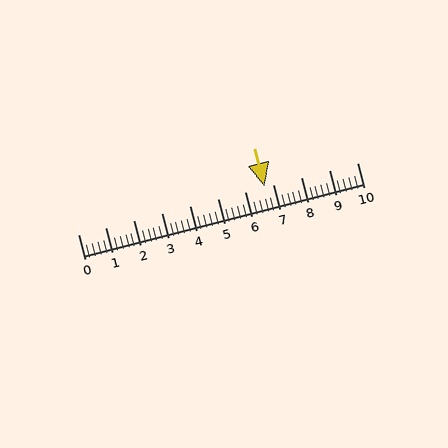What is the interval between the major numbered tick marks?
The major tick marks are spaced 1 units apart.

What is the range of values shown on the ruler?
The ruler shows values from 0 to 10.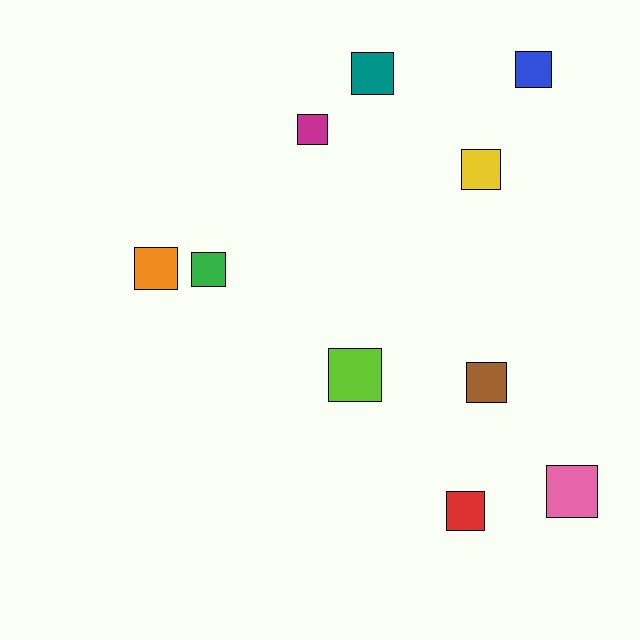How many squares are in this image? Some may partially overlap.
There are 10 squares.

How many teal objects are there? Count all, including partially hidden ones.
There is 1 teal object.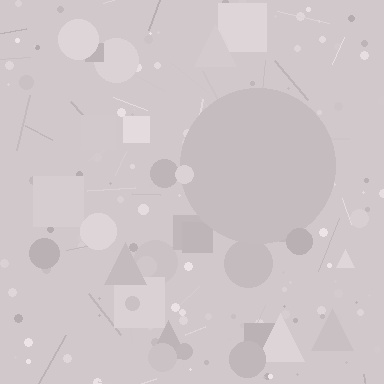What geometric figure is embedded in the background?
A circle is embedded in the background.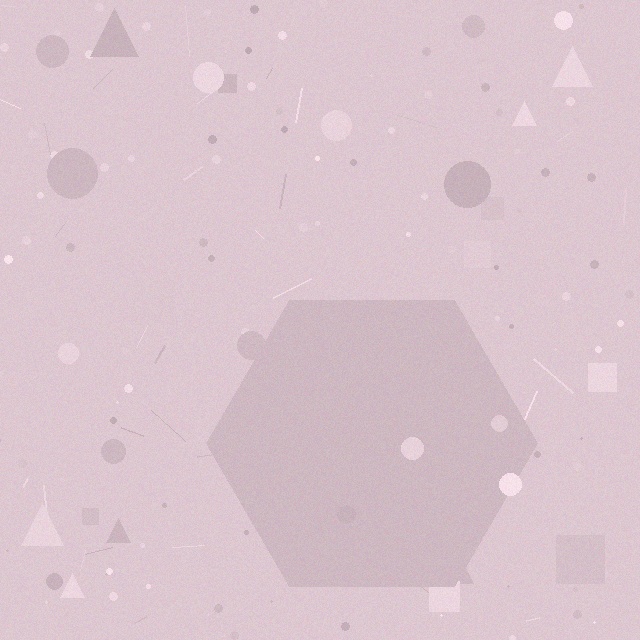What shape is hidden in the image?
A hexagon is hidden in the image.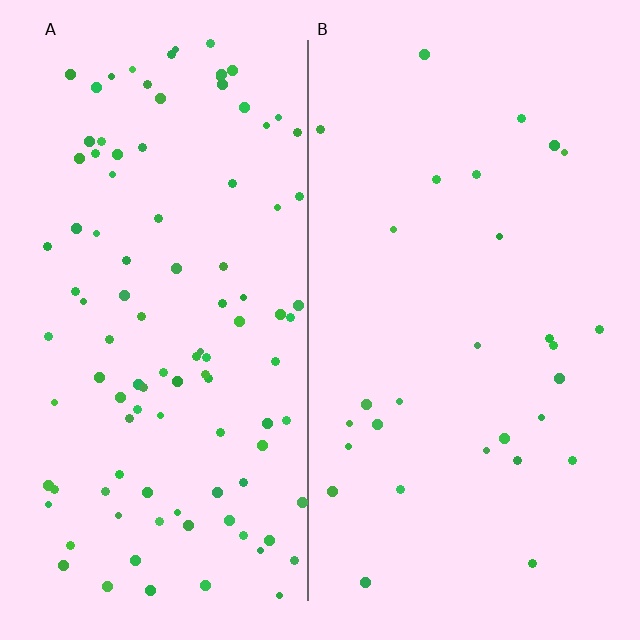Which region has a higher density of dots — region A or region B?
A (the left).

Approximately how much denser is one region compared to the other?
Approximately 3.6× — region A over region B.